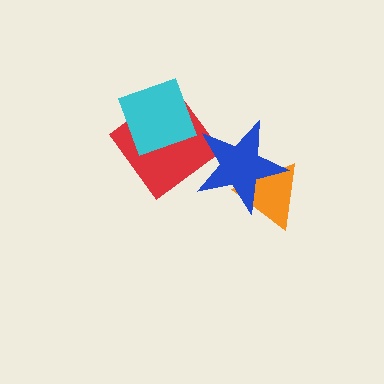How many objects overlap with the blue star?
2 objects overlap with the blue star.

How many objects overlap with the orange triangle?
1 object overlaps with the orange triangle.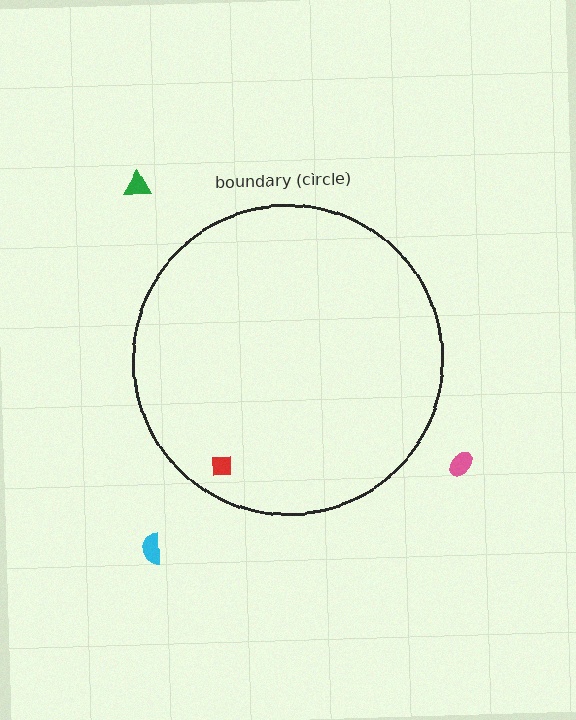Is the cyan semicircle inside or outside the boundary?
Outside.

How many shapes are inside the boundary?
1 inside, 3 outside.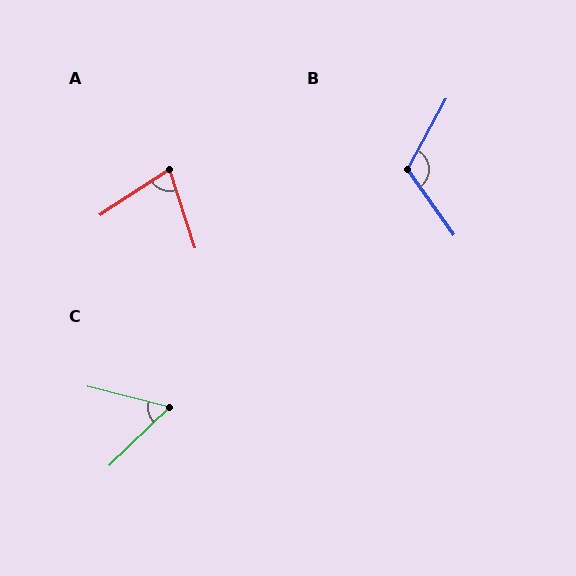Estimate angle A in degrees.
Approximately 75 degrees.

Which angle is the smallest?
C, at approximately 59 degrees.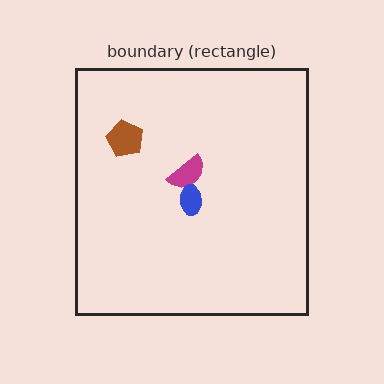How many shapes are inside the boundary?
3 inside, 0 outside.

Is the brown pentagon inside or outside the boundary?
Inside.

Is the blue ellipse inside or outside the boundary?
Inside.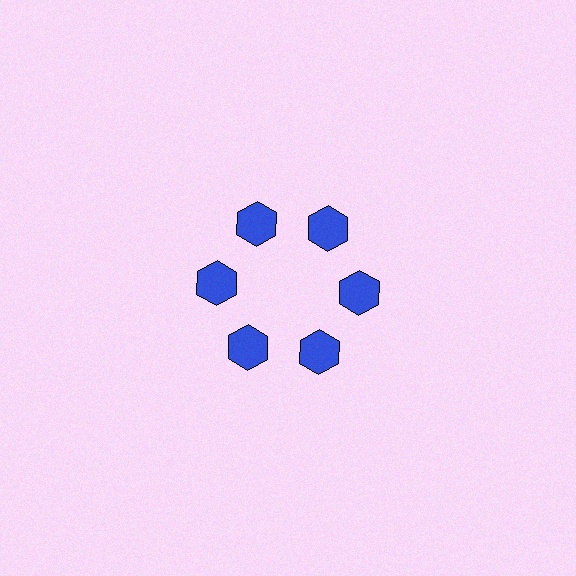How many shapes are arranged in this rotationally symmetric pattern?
There are 6 shapes, arranged in 6 groups of 1.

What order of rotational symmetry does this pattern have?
This pattern has 6-fold rotational symmetry.